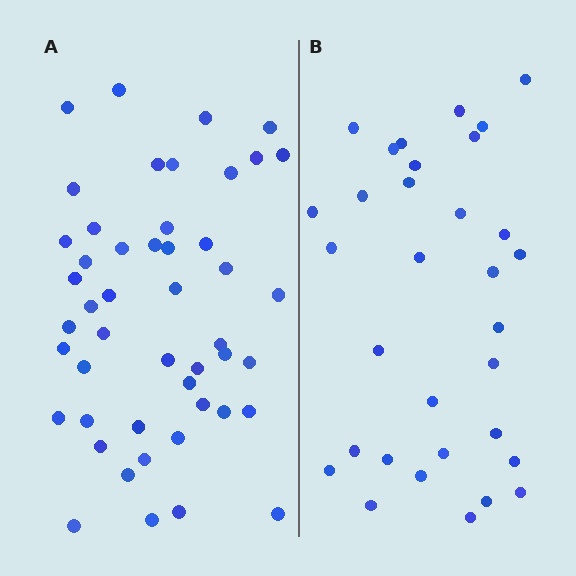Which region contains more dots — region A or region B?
Region A (the left region) has more dots.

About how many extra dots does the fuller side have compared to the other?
Region A has approximately 15 more dots than region B.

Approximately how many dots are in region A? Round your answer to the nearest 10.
About 50 dots. (The exact count is 48, which rounds to 50.)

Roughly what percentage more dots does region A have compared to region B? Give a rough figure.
About 50% more.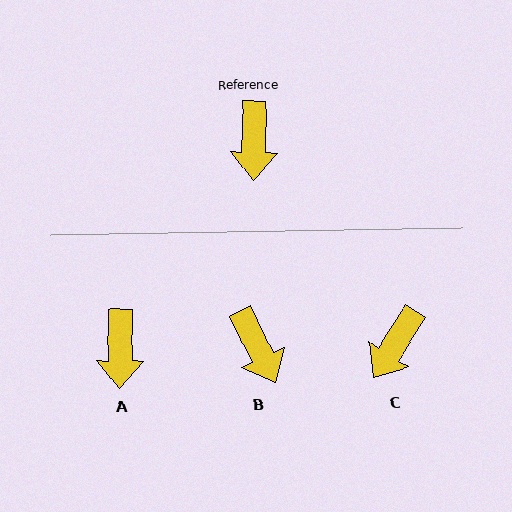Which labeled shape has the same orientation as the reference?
A.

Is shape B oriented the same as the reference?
No, it is off by about 27 degrees.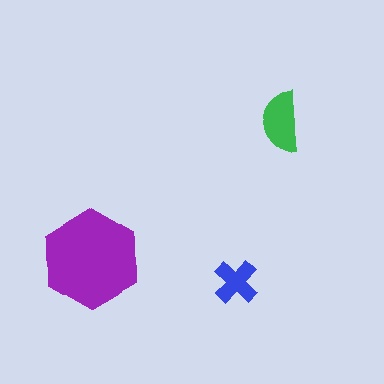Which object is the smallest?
The blue cross.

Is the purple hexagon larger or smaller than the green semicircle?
Larger.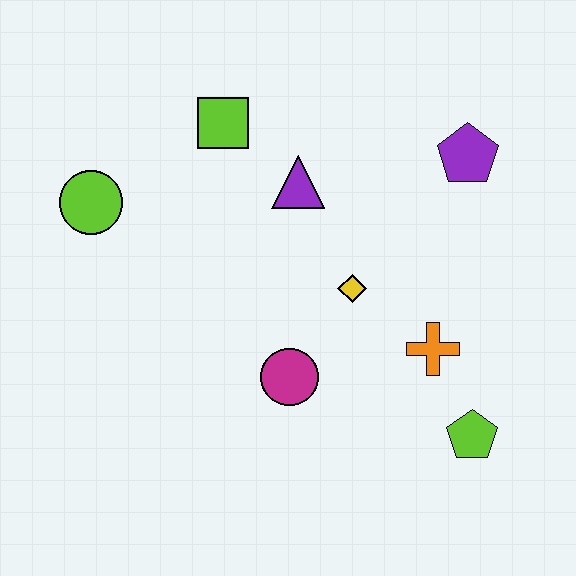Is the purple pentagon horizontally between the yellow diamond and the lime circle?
No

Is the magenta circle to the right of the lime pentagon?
No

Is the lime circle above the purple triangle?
No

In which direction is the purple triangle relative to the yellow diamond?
The purple triangle is above the yellow diamond.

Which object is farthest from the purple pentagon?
The lime circle is farthest from the purple pentagon.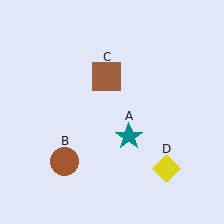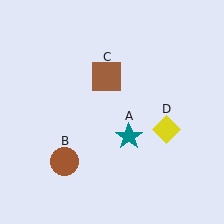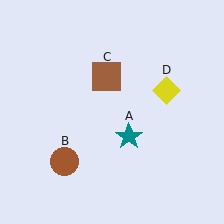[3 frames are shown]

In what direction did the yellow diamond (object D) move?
The yellow diamond (object D) moved up.